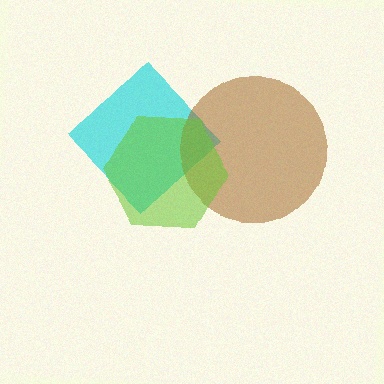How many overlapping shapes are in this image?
There are 3 overlapping shapes in the image.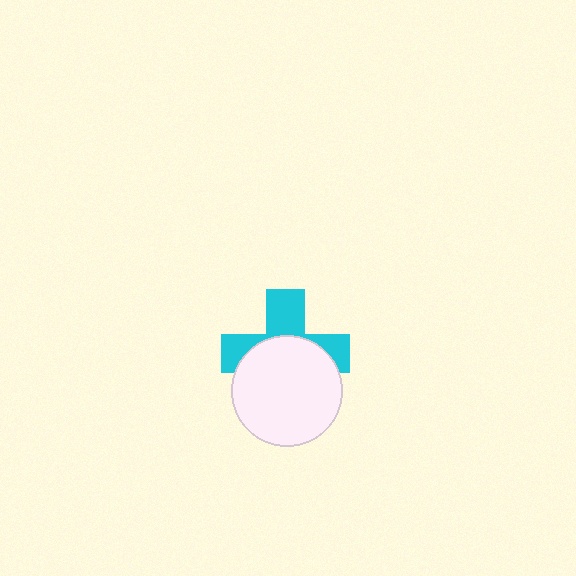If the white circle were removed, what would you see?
You would see the complete cyan cross.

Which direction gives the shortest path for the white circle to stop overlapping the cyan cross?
Moving down gives the shortest separation.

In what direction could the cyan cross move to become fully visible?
The cyan cross could move up. That would shift it out from behind the white circle entirely.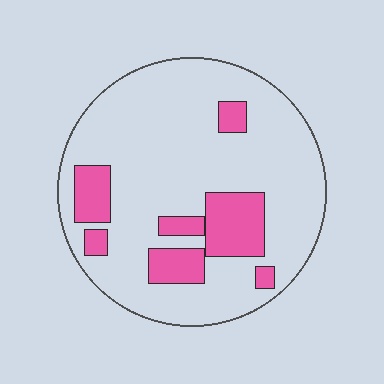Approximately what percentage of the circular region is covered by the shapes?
Approximately 20%.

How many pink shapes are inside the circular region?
7.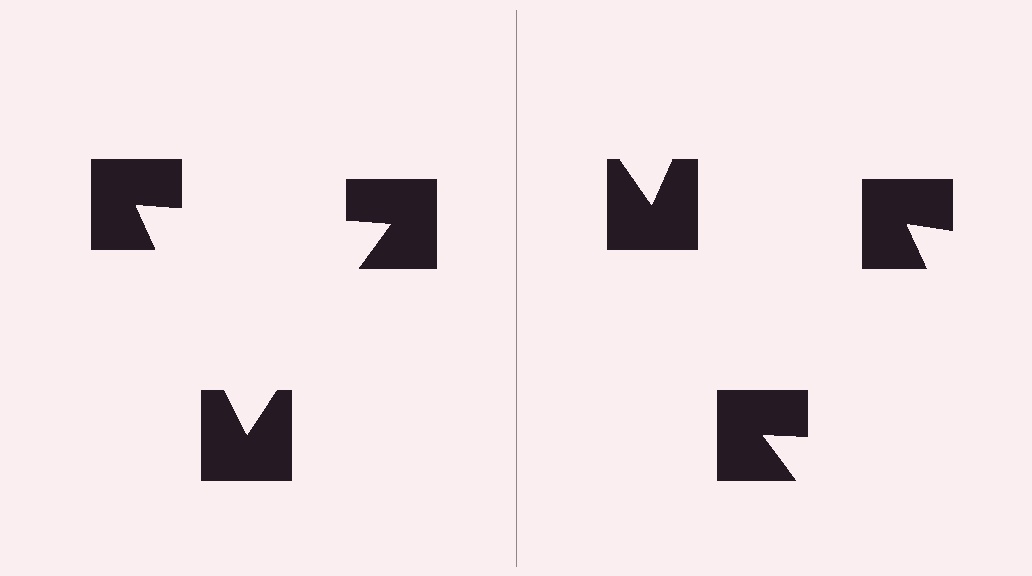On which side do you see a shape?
An illusory triangle appears on the left side. On the right side the wedge cuts are rotated, so no coherent shape forms.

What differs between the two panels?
The notched squares are positioned identically on both sides; only the wedge orientations differ. On the left they align to a triangle; on the right they are misaligned.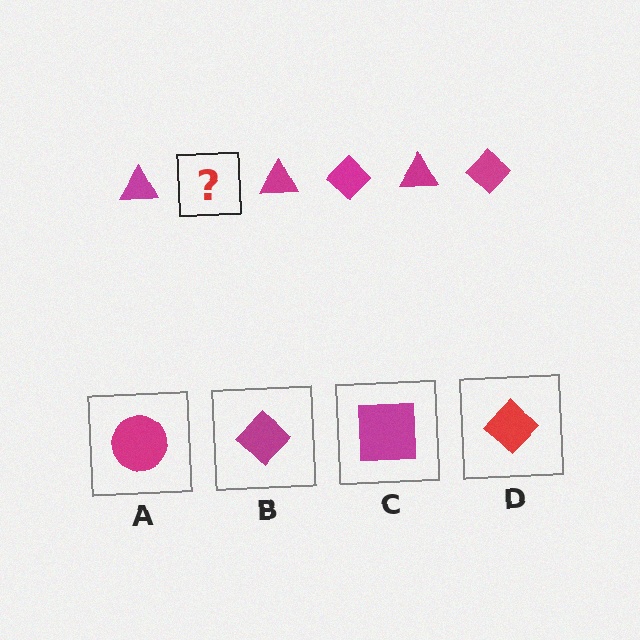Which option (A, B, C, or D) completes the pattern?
B.